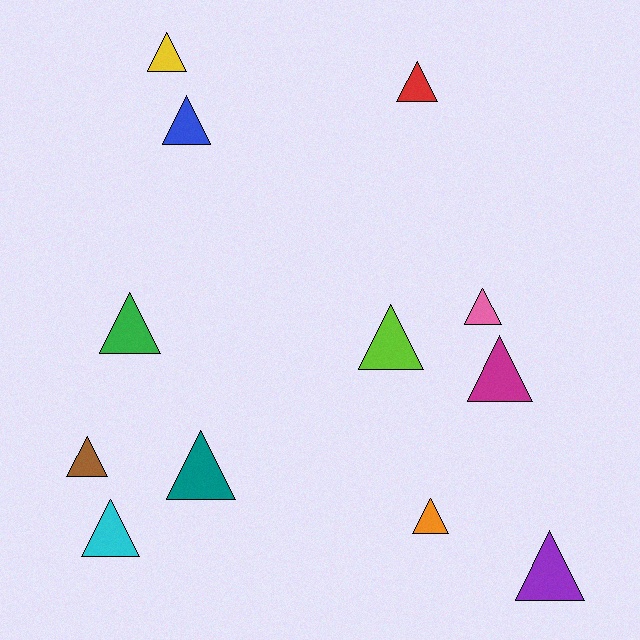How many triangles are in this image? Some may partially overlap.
There are 12 triangles.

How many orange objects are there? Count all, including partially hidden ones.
There is 1 orange object.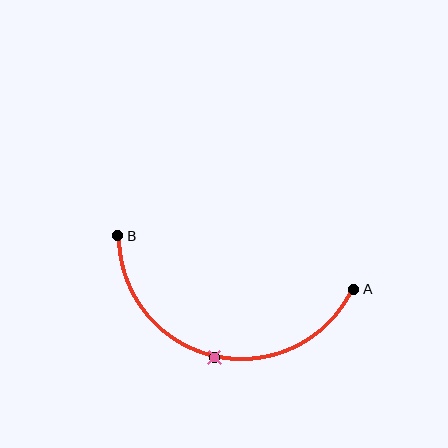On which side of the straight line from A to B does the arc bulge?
The arc bulges below the straight line connecting A and B.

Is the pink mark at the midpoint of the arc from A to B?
Yes. The pink mark lies on the arc at equal arc-length from both A and B — it is the arc midpoint.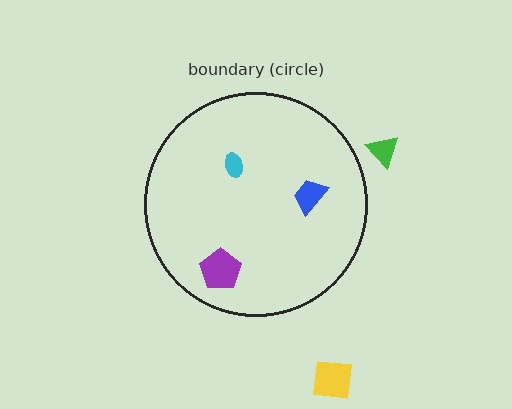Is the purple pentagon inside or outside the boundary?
Inside.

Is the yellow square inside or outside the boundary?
Outside.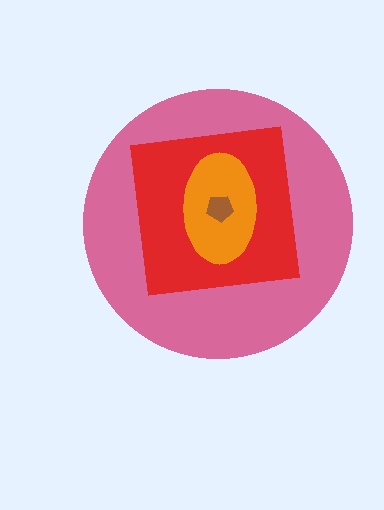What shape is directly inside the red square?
The orange ellipse.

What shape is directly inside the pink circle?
The red square.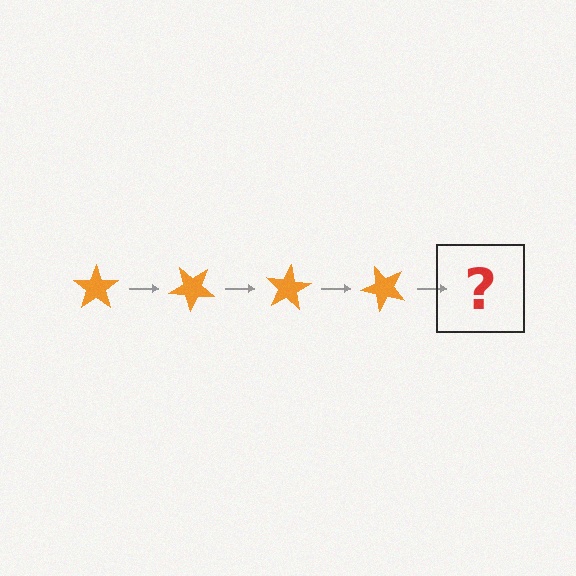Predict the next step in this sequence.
The next step is an orange star rotated 160 degrees.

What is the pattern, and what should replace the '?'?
The pattern is that the star rotates 40 degrees each step. The '?' should be an orange star rotated 160 degrees.